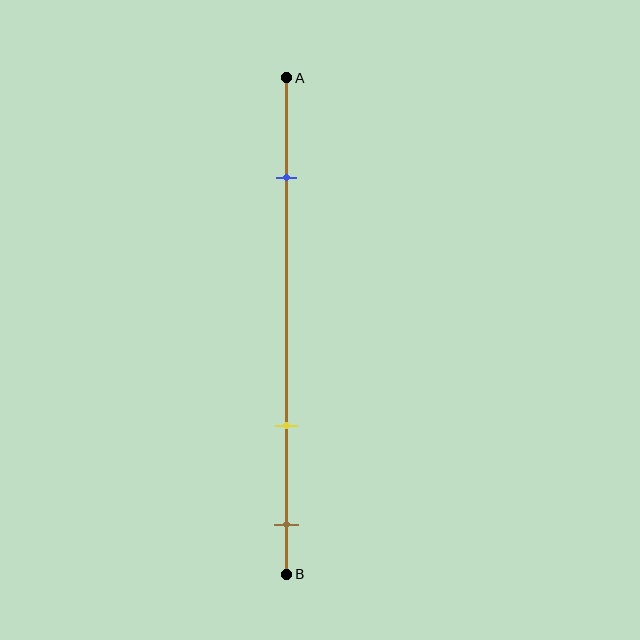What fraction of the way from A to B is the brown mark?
The brown mark is approximately 90% (0.9) of the way from A to B.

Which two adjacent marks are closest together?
The yellow and brown marks are the closest adjacent pair.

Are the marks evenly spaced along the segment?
No, the marks are not evenly spaced.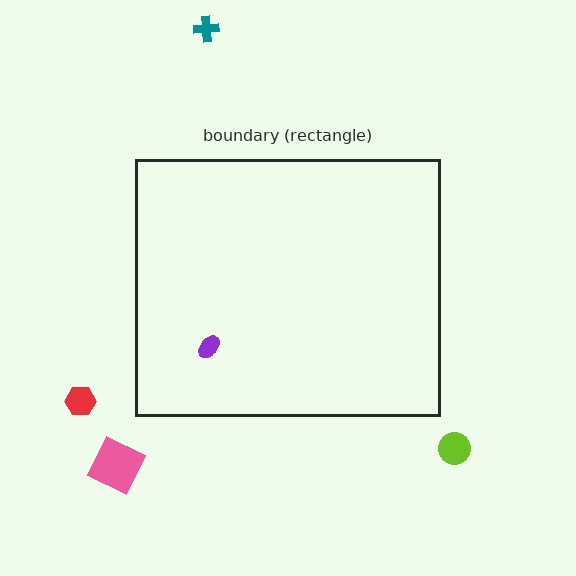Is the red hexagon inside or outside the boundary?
Outside.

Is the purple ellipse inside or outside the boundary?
Inside.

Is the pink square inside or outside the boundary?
Outside.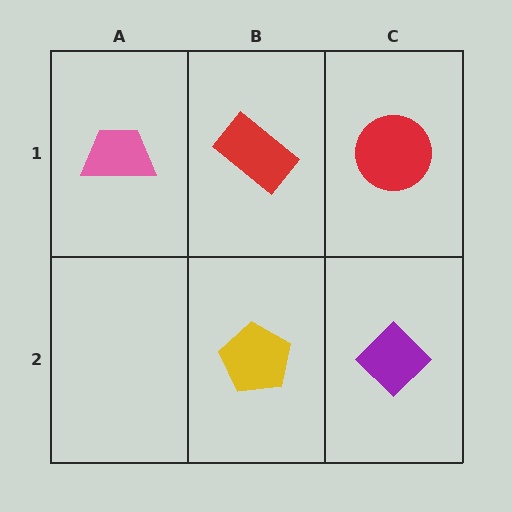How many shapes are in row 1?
3 shapes.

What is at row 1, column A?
A pink trapezoid.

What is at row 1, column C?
A red circle.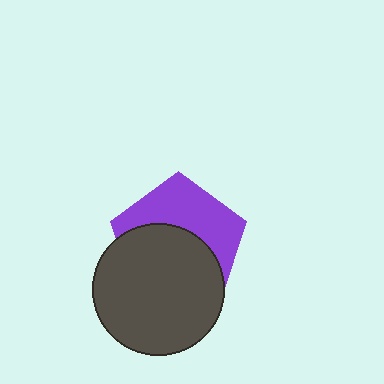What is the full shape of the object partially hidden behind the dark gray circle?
The partially hidden object is a purple pentagon.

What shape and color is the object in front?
The object in front is a dark gray circle.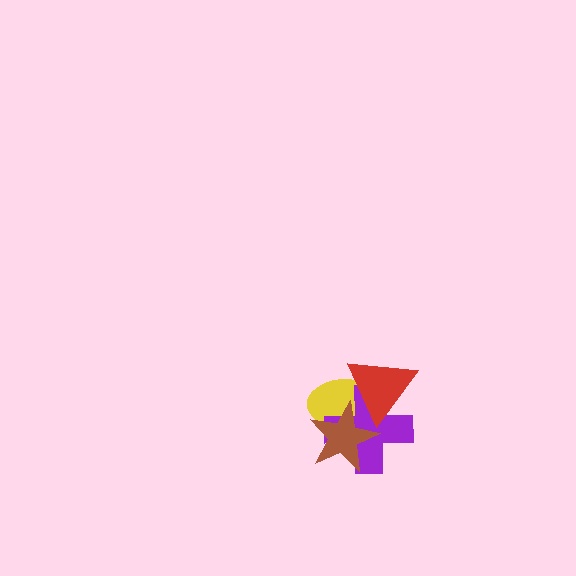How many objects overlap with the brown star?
3 objects overlap with the brown star.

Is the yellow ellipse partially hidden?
Yes, it is partially covered by another shape.